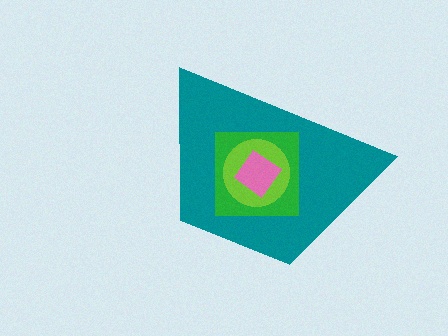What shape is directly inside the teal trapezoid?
The green square.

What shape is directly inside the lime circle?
The pink diamond.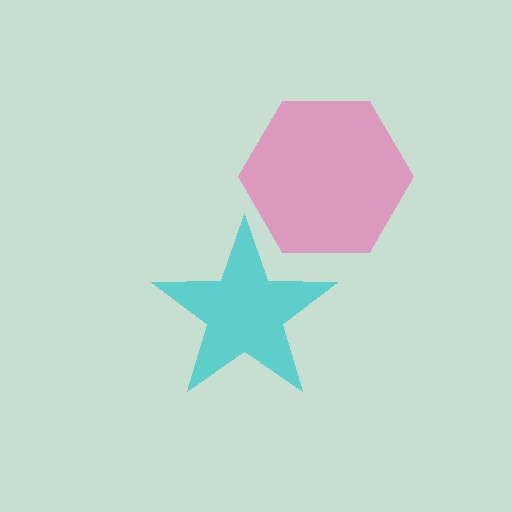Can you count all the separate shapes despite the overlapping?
Yes, there are 2 separate shapes.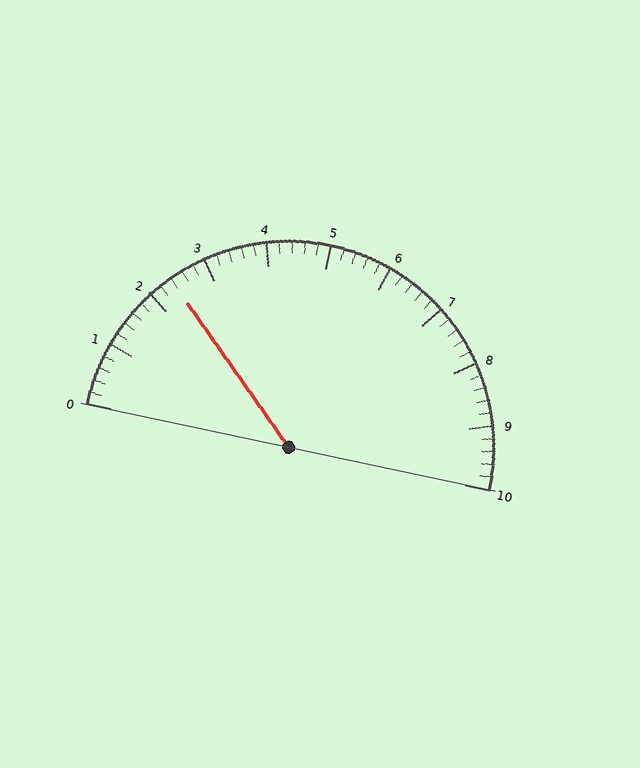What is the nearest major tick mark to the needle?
The nearest major tick mark is 2.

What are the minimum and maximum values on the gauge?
The gauge ranges from 0 to 10.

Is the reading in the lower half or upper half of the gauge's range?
The reading is in the lower half of the range (0 to 10).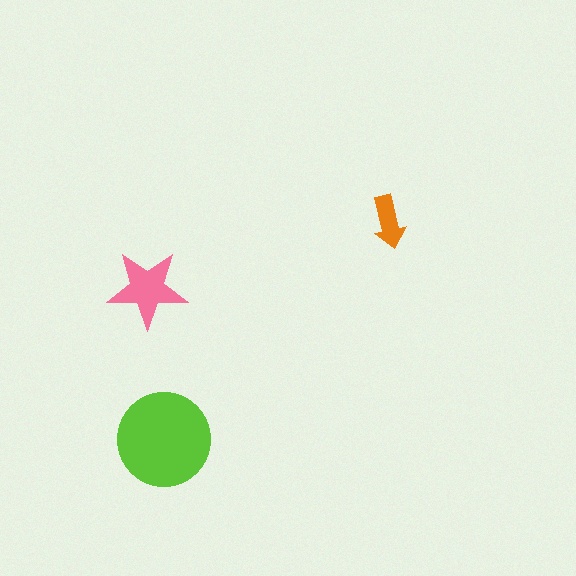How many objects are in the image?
There are 3 objects in the image.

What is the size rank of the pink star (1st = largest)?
2nd.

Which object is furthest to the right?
The orange arrow is rightmost.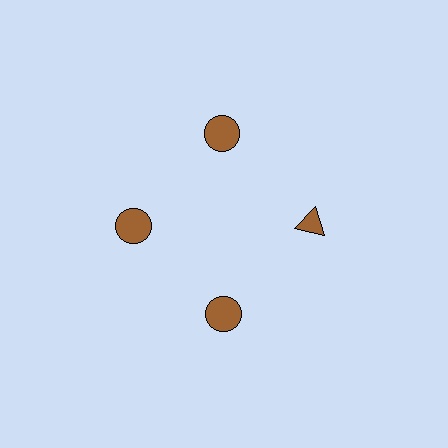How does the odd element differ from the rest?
It has a different shape: triangle instead of circle.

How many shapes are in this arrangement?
There are 4 shapes arranged in a ring pattern.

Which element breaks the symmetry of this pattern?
The brown triangle at roughly the 3 o'clock position breaks the symmetry. All other shapes are brown circles.